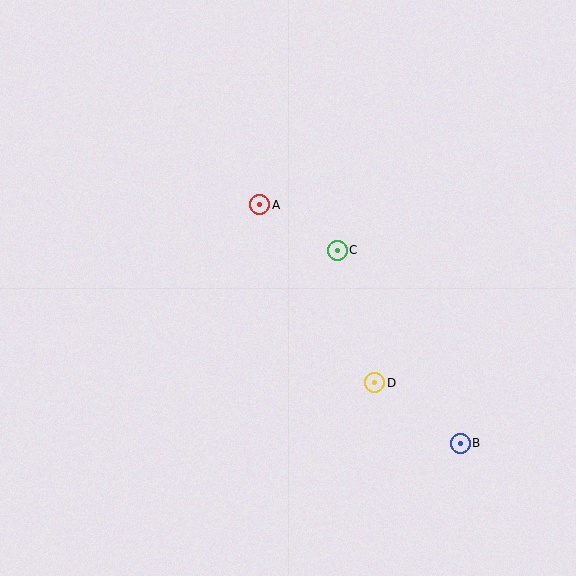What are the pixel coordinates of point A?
Point A is at (260, 205).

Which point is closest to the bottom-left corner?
Point D is closest to the bottom-left corner.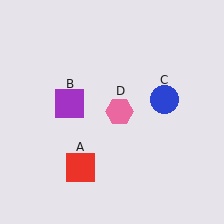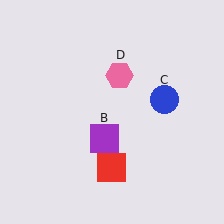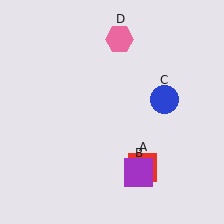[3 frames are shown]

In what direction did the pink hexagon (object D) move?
The pink hexagon (object D) moved up.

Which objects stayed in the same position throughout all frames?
Blue circle (object C) remained stationary.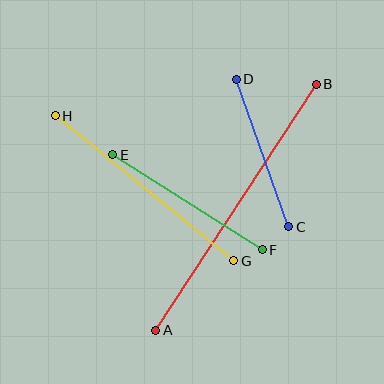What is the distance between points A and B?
The distance is approximately 294 pixels.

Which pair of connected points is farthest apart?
Points A and B are farthest apart.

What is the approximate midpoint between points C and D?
The midpoint is at approximately (262, 153) pixels.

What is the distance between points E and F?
The distance is approximately 177 pixels.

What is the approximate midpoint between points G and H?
The midpoint is at approximately (144, 188) pixels.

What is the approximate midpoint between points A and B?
The midpoint is at approximately (236, 207) pixels.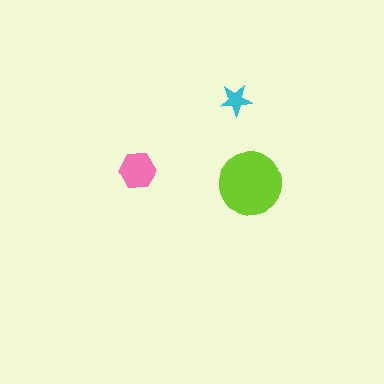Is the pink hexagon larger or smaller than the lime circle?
Smaller.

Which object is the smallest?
The cyan star.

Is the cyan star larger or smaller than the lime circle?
Smaller.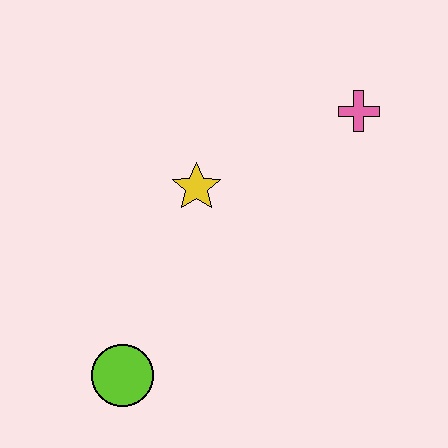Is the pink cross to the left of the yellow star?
No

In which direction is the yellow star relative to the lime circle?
The yellow star is above the lime circle.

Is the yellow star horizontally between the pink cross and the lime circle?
Yes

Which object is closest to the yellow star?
The pink cross is closest to the yellow star.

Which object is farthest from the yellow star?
The lime circle is farthest from the yellow star.